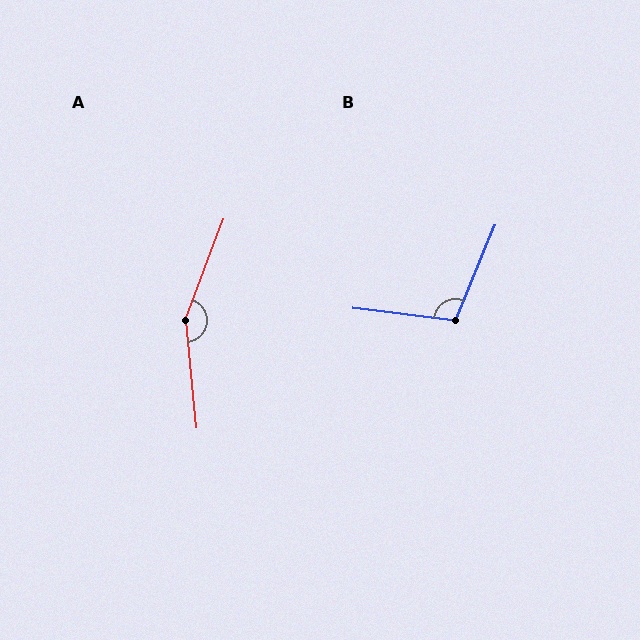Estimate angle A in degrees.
Approximately 154 degrees.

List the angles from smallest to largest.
B (105°), A (154°).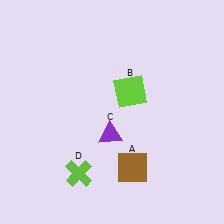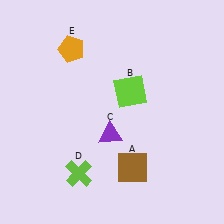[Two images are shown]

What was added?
An orange pentagon (E) was added in Image 2.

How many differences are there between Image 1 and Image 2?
There is 1 difference between the two images.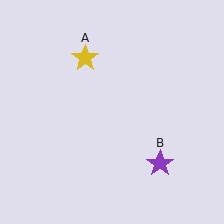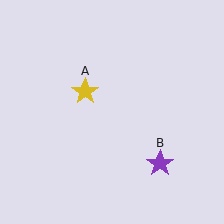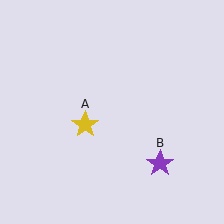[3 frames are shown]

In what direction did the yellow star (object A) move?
The yellow star (object A) moved down.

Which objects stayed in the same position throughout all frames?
Purple star (object B) remained stationary.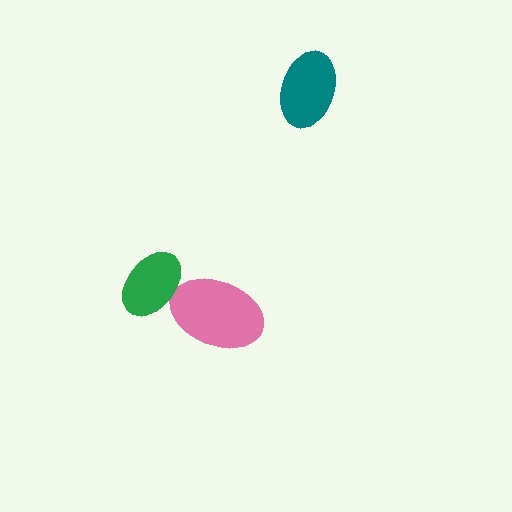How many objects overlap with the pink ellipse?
1 object overlaps with the pink ellipse.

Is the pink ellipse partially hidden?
Yes, it is partially covered by another shape.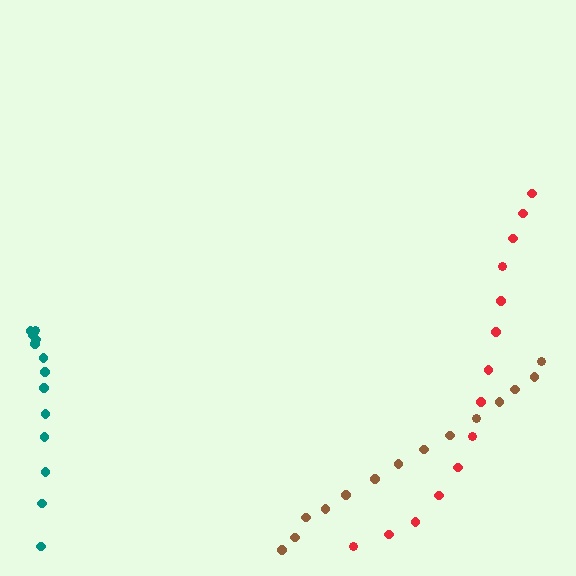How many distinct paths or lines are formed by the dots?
There are 3 distinct paths.